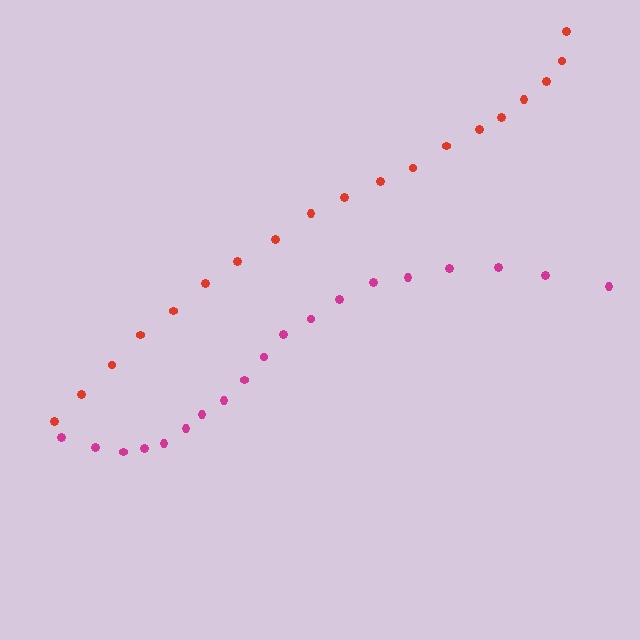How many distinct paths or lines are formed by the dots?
There are 2 distinct paths.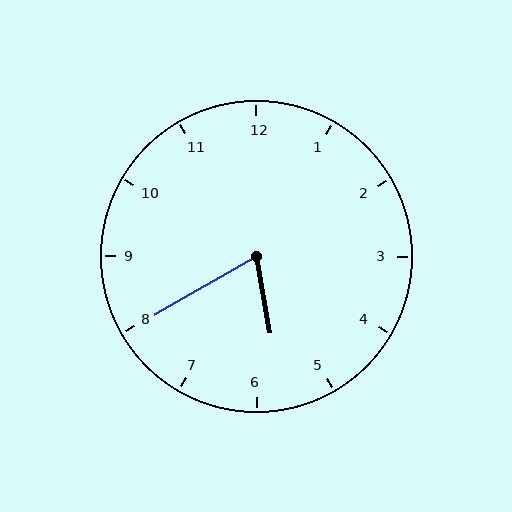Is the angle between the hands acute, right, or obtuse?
It is acute.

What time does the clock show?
5:40.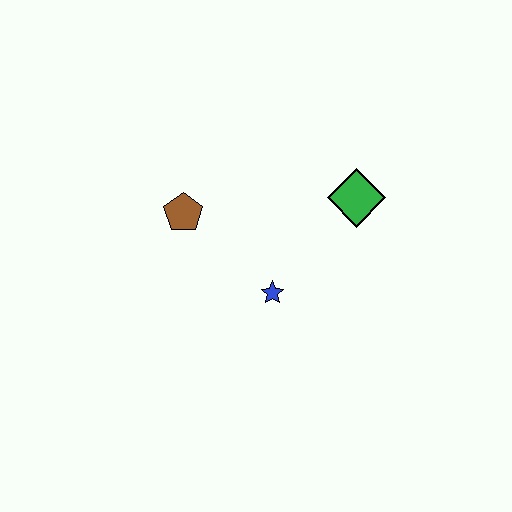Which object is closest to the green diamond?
The blue star is closest to the green diamond.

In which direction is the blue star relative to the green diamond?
The blue star is below the green diamond.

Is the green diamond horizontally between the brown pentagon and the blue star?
No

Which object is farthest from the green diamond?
The brown pentagon is farthest from the green diamond.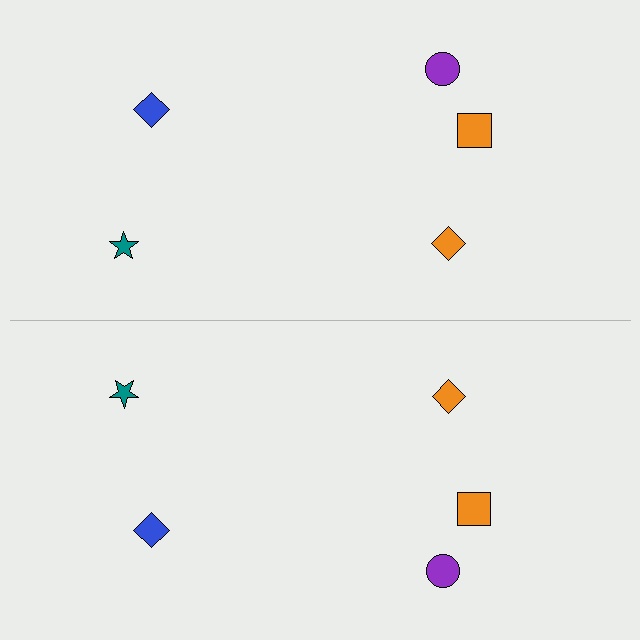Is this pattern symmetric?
Yes, this pattern has bilateral (reflection) symmetry.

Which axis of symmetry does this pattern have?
The pattern has a horizontal axis of symmetry running through the center of the image.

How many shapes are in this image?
There are 10 shapes in this image.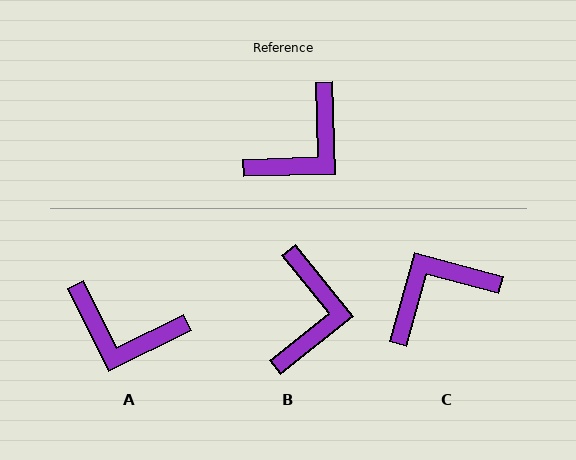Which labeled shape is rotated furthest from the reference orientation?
C, about 163 degrees away.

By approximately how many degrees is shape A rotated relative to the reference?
Approximately 65 degrees clockwise.